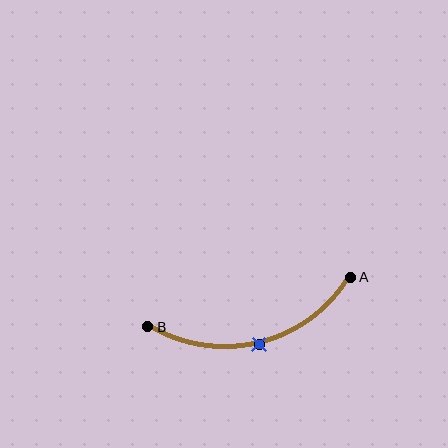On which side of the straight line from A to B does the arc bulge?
The arc bulges below the straight line connecting A and B.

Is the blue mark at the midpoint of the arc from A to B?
Yes. The blue mark lies on the arc at equal arc-length from both A and B — it is the arc midpoint.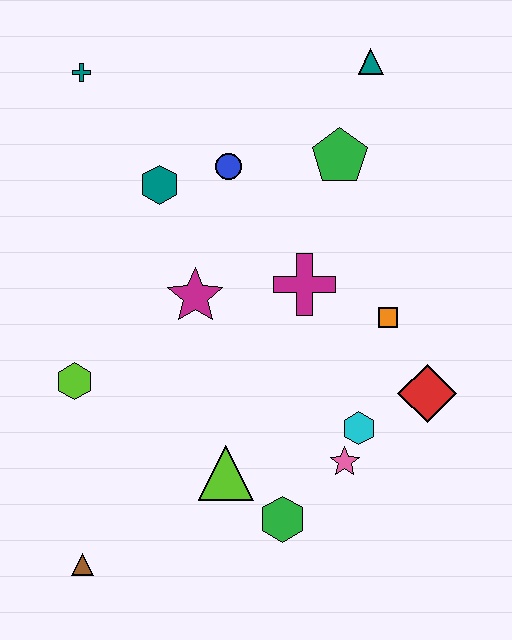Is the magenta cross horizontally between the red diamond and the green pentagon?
No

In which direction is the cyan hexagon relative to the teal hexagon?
The cyan hexagon is below the teal hexagon.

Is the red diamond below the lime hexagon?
Yes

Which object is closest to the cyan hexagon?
The pink star is closest to the cyan hexagon.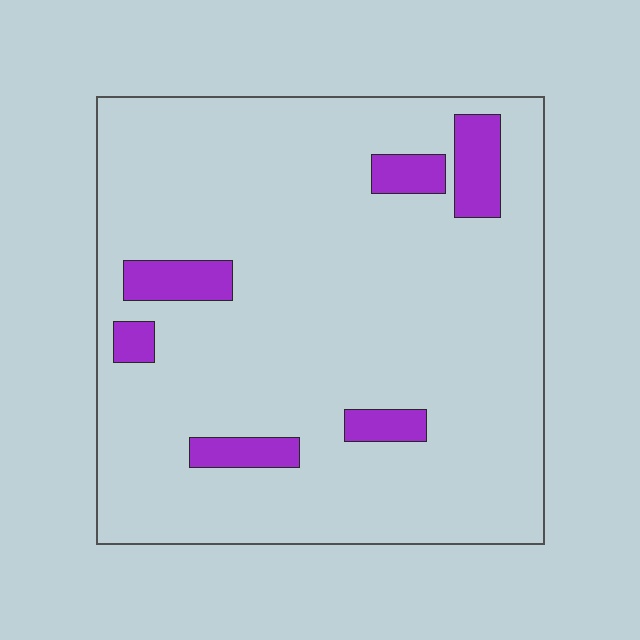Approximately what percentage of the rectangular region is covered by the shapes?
Approximately 10%.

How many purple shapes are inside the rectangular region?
6.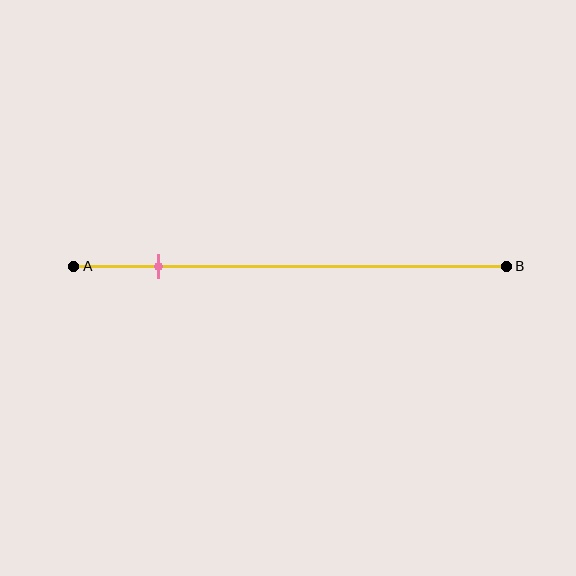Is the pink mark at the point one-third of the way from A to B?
No, the mark is at about 20% from A, not at the 33% one-third point.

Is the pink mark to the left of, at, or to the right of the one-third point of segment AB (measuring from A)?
The pink mark is to the left of the one-third point of segment AB.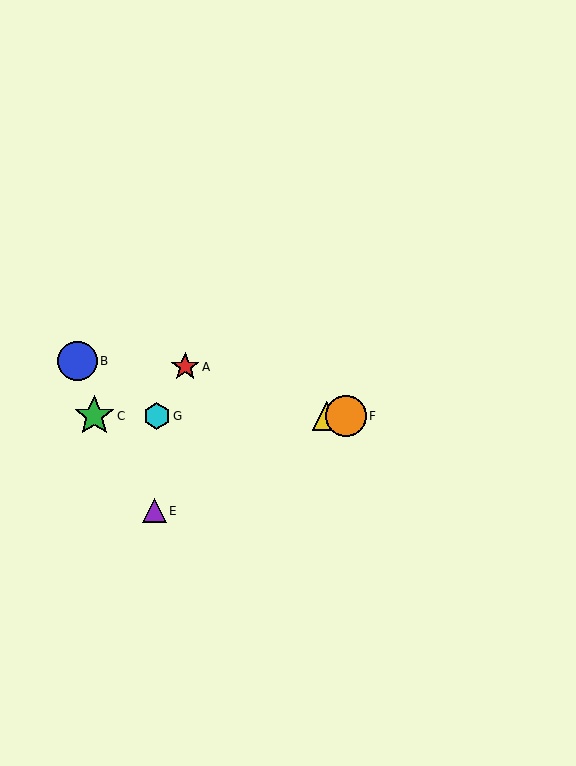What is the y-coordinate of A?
Object A is at y≈367.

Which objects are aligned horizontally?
Objects C, D, F, G are aligned horizontally.